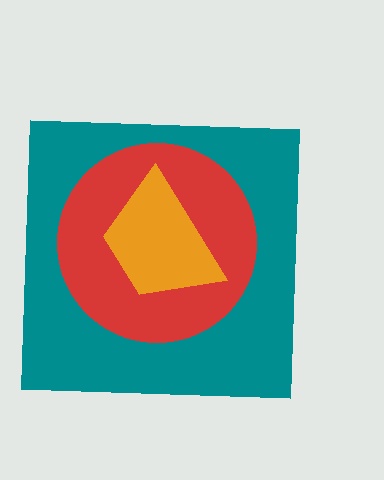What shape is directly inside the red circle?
The orange trapezoid.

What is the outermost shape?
The teal square.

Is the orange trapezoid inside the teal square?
Yes.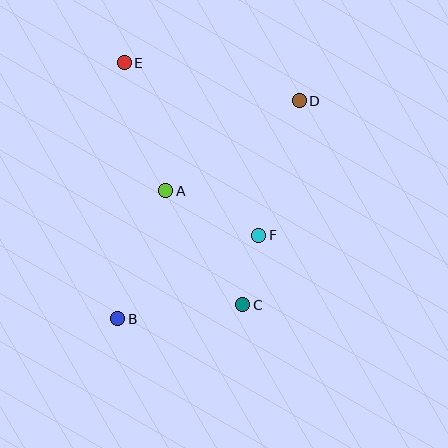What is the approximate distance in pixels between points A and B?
The distance between A and B is approximately 137 pixels.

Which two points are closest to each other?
Points C and F are closest to each other.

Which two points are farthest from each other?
Points B and D are farthest from each other.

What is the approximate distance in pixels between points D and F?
The distance between D and F is approximately 140 pixels.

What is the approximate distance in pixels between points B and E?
The distance between B and E is approximately 256 pixels.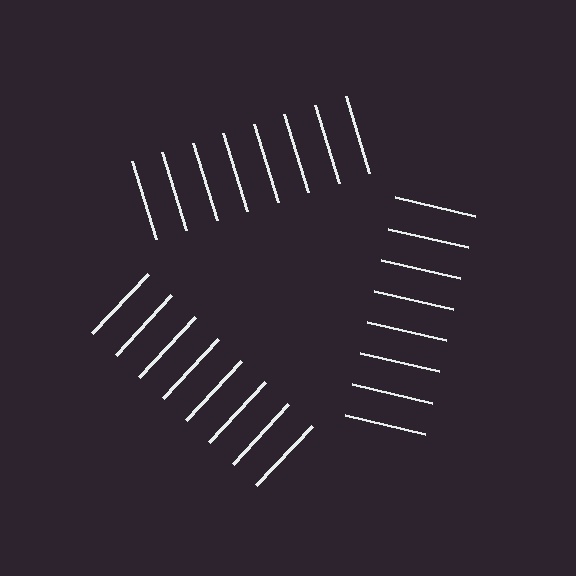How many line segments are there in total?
24 — 8 along each of the 3 edges.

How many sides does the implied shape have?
3 sides — the line-ends trace a triangle.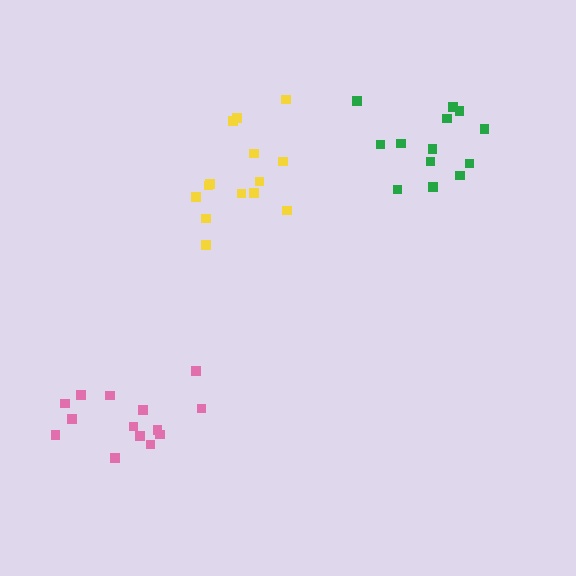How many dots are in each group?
Group 1: 13 dots, Group 2: 14 dots, Group 3: 14 dots (41 total).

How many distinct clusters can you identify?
There are 3 distinct clusters.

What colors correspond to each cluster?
The clusters are colored: green, yellow, pink.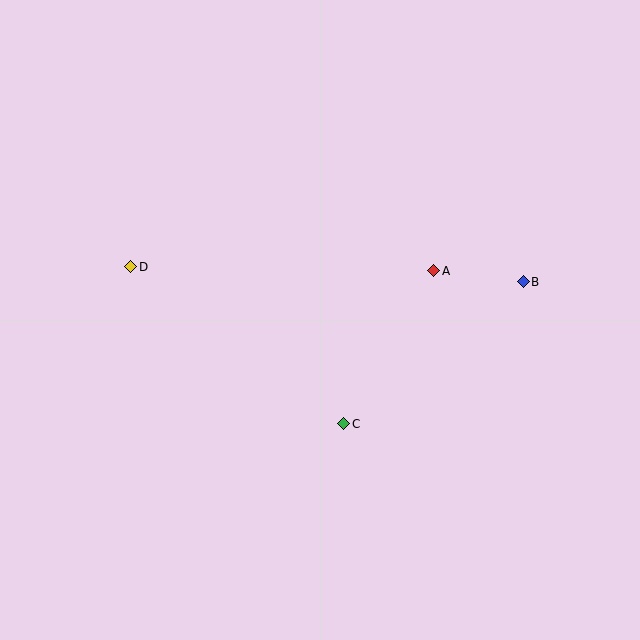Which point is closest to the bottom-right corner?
Point C is closest to the bottom-right corner.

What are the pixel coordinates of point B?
Point B is at (523, 282).